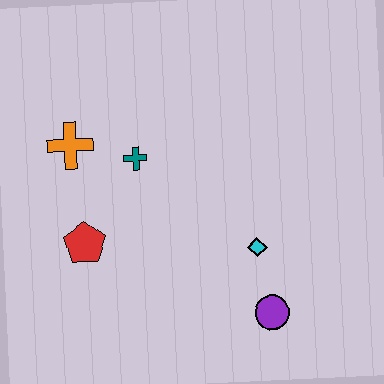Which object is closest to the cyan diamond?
The purple circle is closest to the cyan diamond.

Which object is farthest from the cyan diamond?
The orange cross is farthest from the cyan diamond.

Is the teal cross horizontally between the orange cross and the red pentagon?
No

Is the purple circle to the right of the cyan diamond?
Yes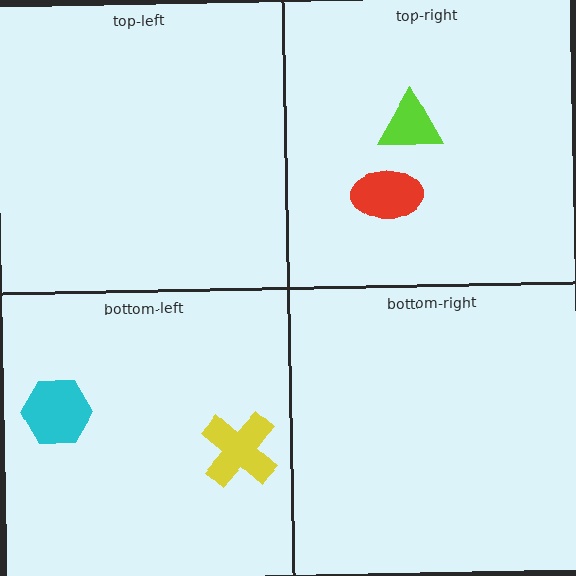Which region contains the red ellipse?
The top-right region.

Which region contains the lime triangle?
The top-right region.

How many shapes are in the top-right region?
2.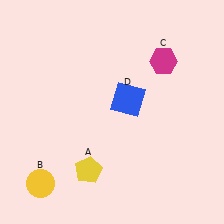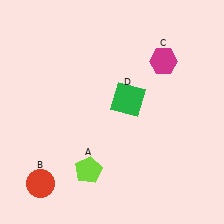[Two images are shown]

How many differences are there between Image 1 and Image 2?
There are 3 differences between the two images.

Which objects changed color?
A changed from yellow to lime. B changed from yellow to red. D changed from blue to green.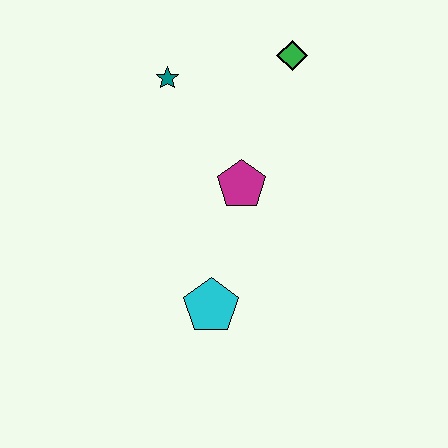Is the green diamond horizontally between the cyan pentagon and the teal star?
No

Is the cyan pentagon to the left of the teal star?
No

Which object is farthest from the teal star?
The cyan pentagon is farthest from the teal star.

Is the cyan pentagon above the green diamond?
No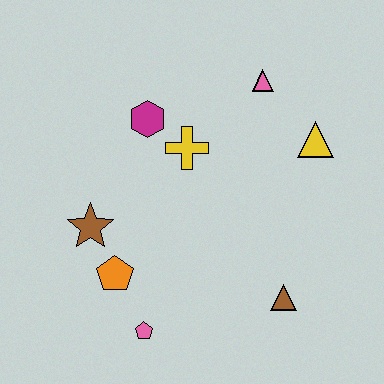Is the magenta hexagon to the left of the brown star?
No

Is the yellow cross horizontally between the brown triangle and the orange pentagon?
Yes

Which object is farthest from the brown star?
The yellow triangle is farthest from the brown star.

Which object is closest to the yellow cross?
The magenta hexagon is closest to the yellow cross.